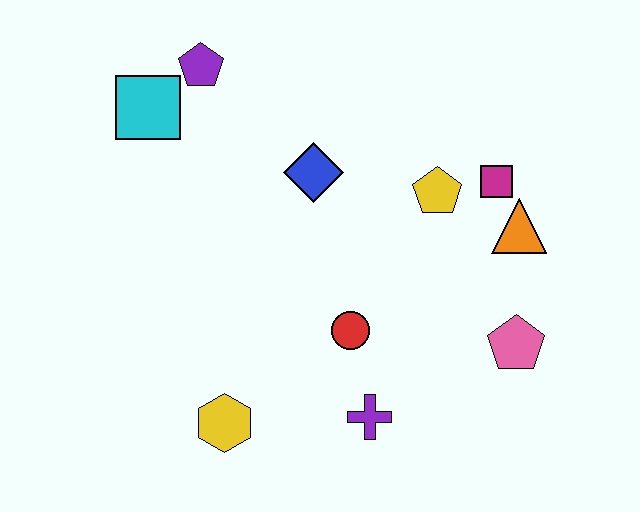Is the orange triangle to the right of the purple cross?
Yes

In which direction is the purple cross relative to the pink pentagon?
The purple cross is to the left of the pink pentagon.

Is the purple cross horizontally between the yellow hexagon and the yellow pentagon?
Yes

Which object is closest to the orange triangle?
The magenta square is closest to the orange triangle.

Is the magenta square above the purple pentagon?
No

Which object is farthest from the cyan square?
The pink pentagon is farthest from the cyan square.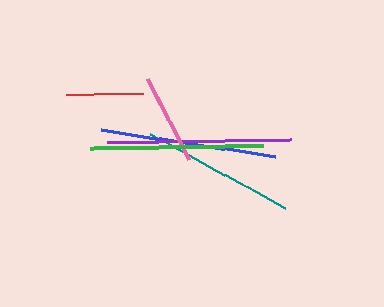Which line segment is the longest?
The purple line is the longest at approximately 184 pixels.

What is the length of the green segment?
The green segment is approximately 172 pixels long.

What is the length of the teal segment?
The teal segment is approximately 155 pixels long.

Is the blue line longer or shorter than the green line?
The blue line is longer than the green line.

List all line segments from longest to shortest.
From longest to shortest: purple, blue, green, teal, pink, red.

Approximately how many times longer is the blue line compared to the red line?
The blue line is approximately 2.3 times the length of the red line.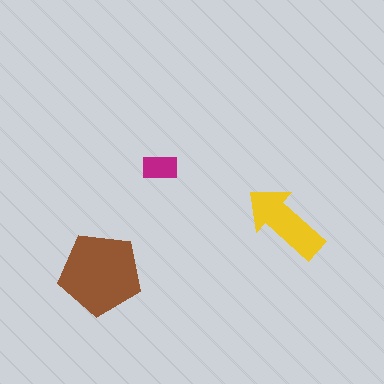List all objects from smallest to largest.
The magenta rectangle, the yellow arrow, the brown pentagon.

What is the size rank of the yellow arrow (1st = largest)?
2nd.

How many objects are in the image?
There are 3 objects in the image.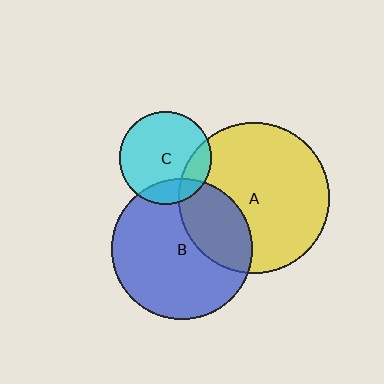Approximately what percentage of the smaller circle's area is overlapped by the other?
Approximately 30%.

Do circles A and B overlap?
Yes.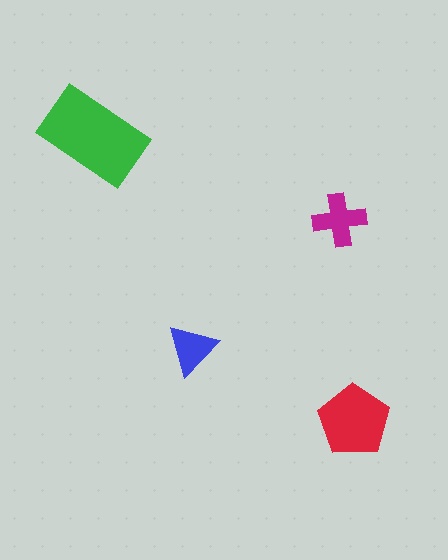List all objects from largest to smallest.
The green rectangle, the red pentagon, the magenta cross, the blue triangle.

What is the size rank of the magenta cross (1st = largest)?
3rd.